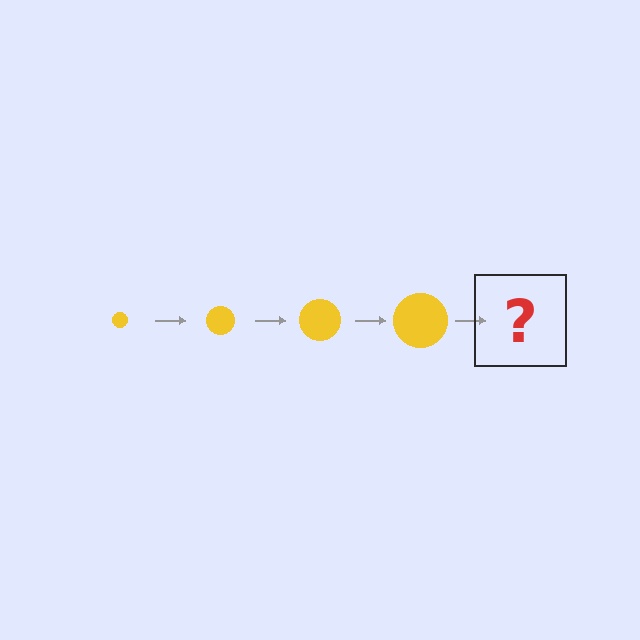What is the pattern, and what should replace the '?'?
The pattern is that the circle gets progressively larger each step. The '?' should be a yellow circle, larger than the previous one.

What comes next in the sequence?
The next element should be a yellow circle, larger than the previous one.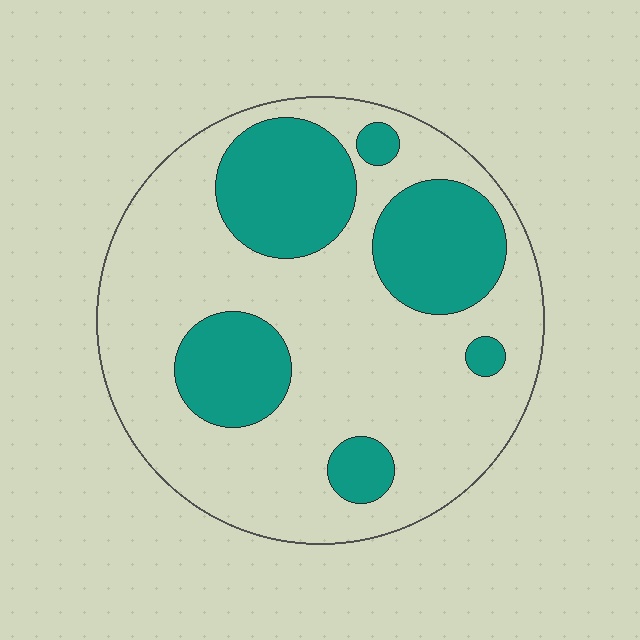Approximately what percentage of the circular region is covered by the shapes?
Approximately 30%.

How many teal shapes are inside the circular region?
6.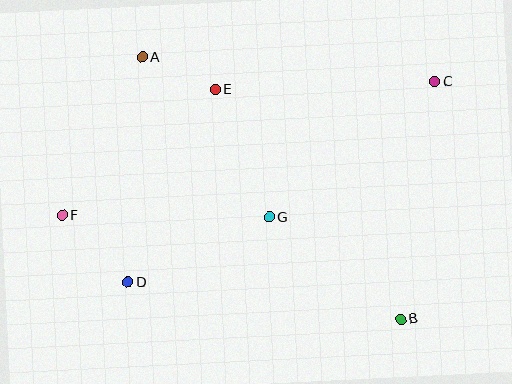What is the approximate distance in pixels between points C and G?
The distance between C and G is approximately 213 pixels.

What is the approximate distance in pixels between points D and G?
The distance between D and G is approximately 156 pixels.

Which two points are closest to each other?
Points A and E are closest to each other.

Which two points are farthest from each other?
Points C and F are farthest from each other.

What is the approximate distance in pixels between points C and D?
The distance between C and D is approximately 366 pixels.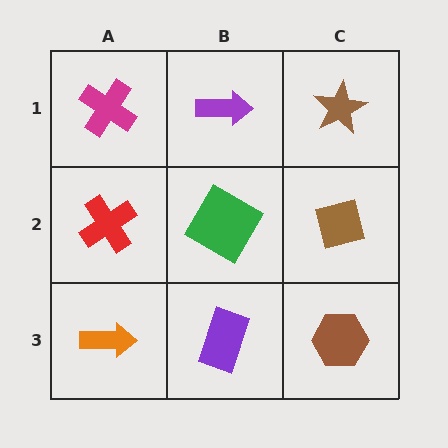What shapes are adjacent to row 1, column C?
A brown square (row 2, column C), a purple arrow (row 1, column B).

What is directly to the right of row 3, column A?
A purple rectangle.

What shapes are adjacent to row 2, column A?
A magenta cross (row 1, column A), an orange arrow (row 3, column A), a green square (row 2, column B).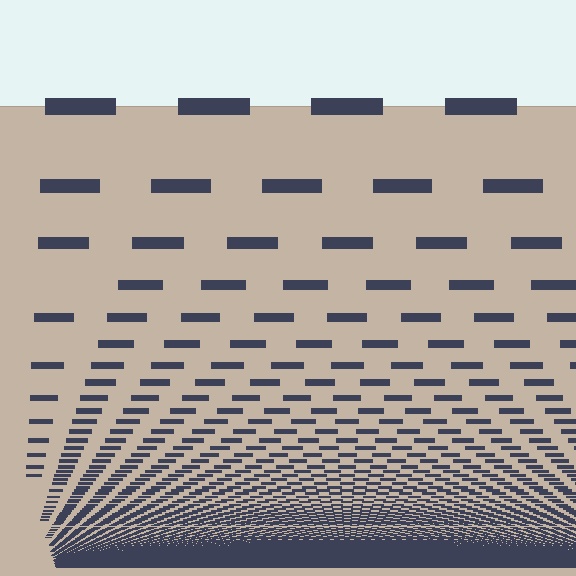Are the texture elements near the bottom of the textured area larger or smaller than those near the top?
Smaller. The gradient is inverted — elements near the bottom are smaller and denser.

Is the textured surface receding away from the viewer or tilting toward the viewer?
The surface appears to tilt toward the viewer. Texture elements get larger and sparser toward the top.